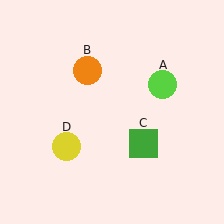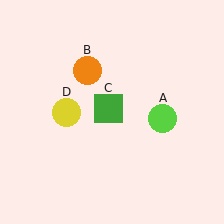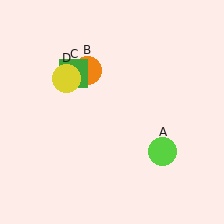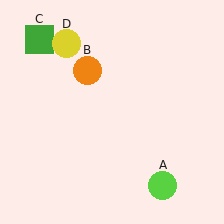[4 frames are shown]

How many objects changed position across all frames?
3 objects changed position: lime circle (object A), green square (object C), yellow circle (object D).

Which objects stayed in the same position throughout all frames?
Orange circle (object B) remained stationary.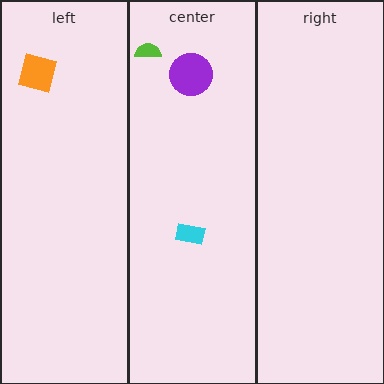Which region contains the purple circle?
The center region.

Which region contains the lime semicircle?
The center region.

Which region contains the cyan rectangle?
The center region.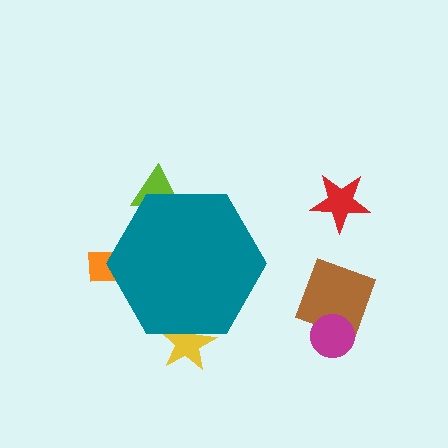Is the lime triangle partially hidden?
Yes, the lime triangle is partially hidden behind the teal hexagon.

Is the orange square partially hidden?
Yes, the orange square is partially hidden behind the teal hexagon.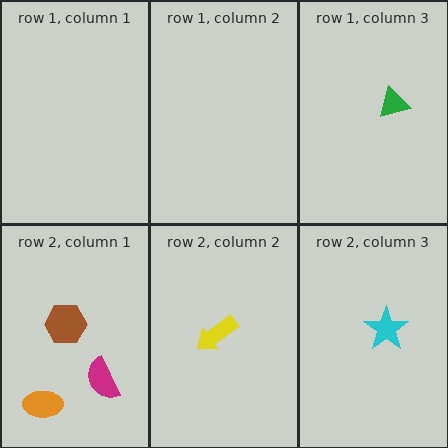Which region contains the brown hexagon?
The row 2, column 1 region.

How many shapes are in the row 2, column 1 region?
3.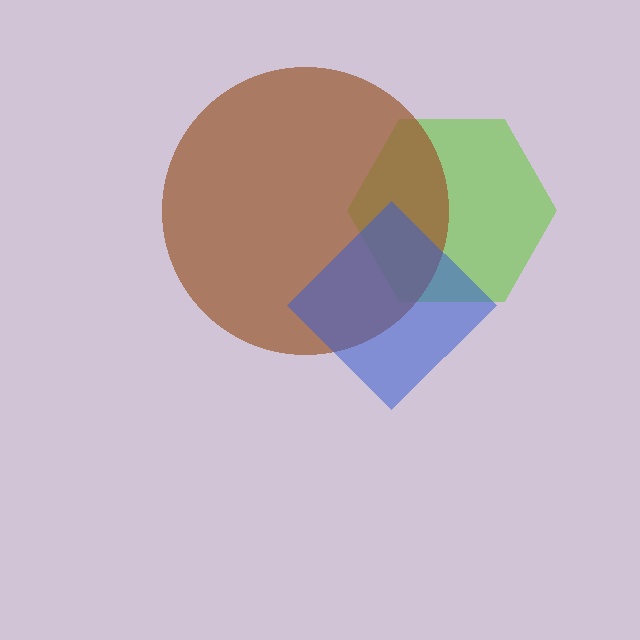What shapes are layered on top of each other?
The layered shapes are: a lime hexagon, a brown circle, a blue diamond.